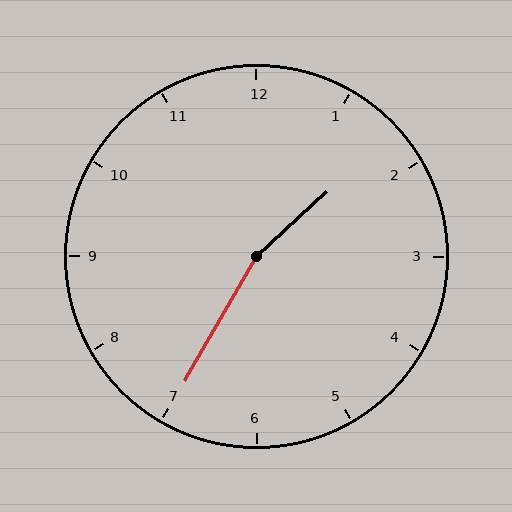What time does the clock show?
1:35.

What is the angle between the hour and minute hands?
Approximately 162 degrees.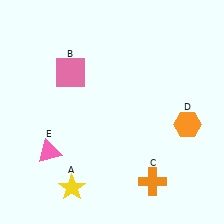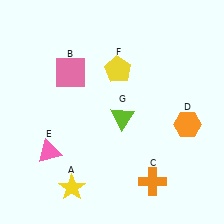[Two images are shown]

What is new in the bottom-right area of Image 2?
A lime triangle (G) was added in the bottom-right area of Image 2.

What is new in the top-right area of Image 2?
A yellow pentagon (F) was added in the top-right area of Image 2.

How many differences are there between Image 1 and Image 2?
There are 2 differences between the two images.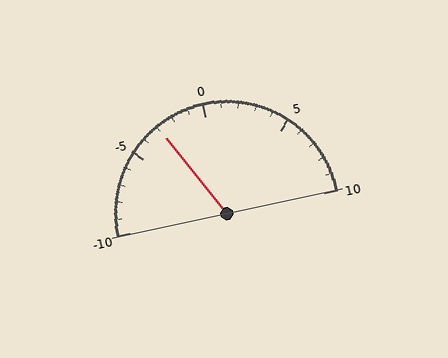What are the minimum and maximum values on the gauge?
The gauge ranges from -10 to 10.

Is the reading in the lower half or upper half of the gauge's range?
The reading is in the lower half of the range (-10 to 10).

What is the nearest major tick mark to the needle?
The nearest major tick mark is -5.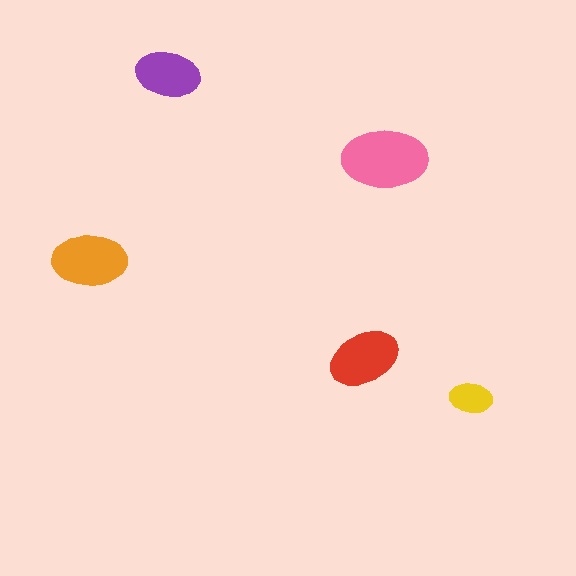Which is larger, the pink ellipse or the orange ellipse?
The pink one.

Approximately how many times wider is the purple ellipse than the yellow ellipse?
About 1.5 times wider.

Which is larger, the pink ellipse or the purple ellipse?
The pink one.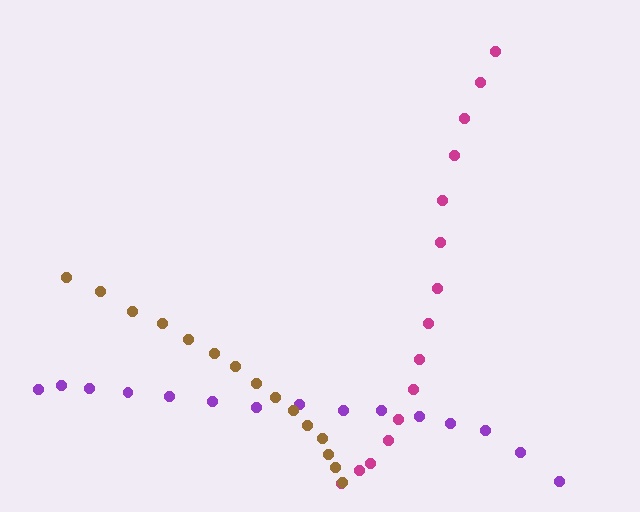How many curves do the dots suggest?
There are 3 distinct paths.